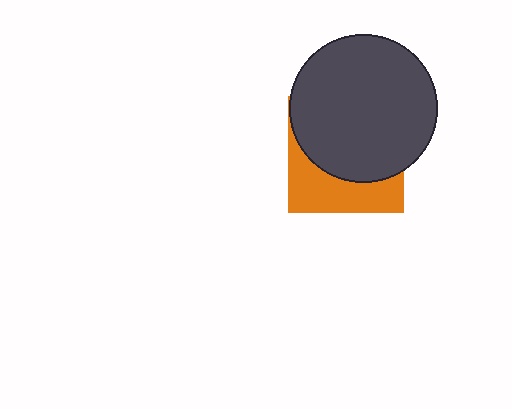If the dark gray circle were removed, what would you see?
You would see the complete orange square.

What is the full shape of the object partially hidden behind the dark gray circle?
The partially hidden object is an orange square.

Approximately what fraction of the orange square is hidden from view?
Roughly 63% of the orange square is hidden behind the dark gray circle.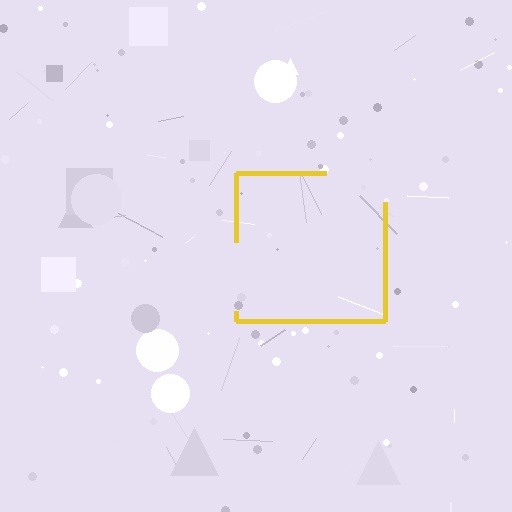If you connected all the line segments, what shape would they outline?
They would outline a square.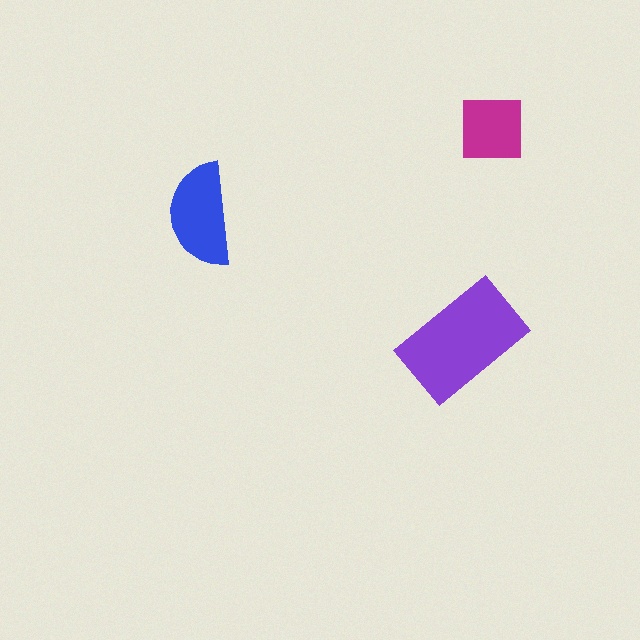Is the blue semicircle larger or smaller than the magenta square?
Larger.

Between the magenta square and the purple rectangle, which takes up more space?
The purple rectangle.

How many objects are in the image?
There are 3 objects in the image.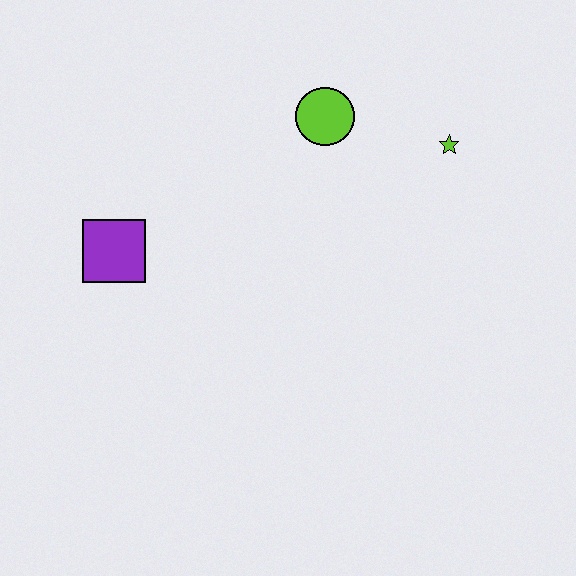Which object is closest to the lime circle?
The lime star is closest to the lime circle.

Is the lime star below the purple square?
No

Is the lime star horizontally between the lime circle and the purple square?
No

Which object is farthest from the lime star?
The purple square is farthest from the lime star.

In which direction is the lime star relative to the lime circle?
The lime star is to the right of the lime circle.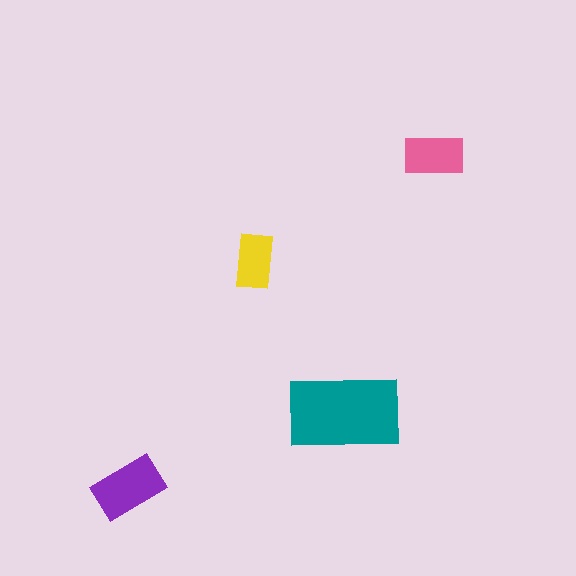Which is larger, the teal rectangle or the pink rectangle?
The teal one.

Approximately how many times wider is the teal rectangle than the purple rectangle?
About 1.5 times wider.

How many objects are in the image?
There are 4 objects in the image.